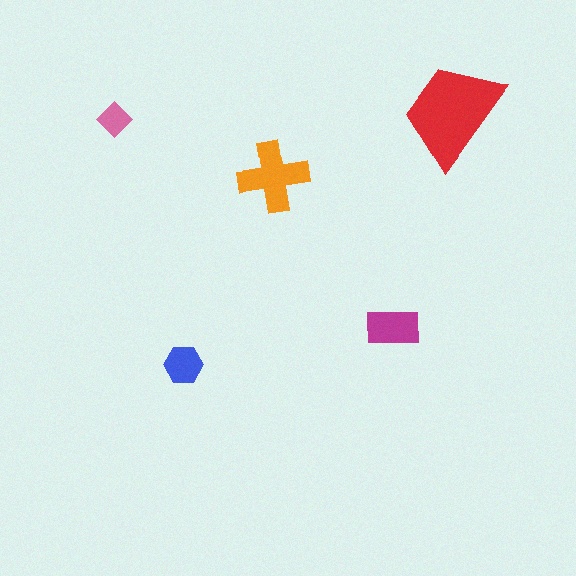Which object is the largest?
The red trapezoid.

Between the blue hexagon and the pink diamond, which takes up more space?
The blue hexagon.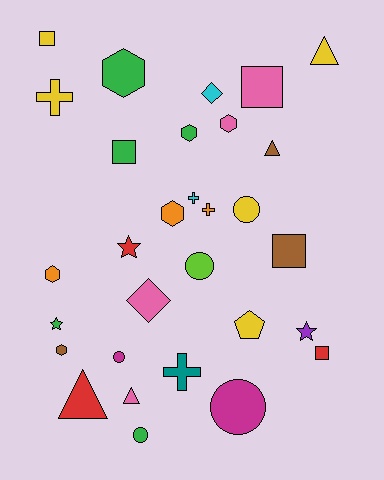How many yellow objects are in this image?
There are 5 yellow objects.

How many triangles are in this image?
There are 4 triangles.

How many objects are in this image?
There are 30 objects.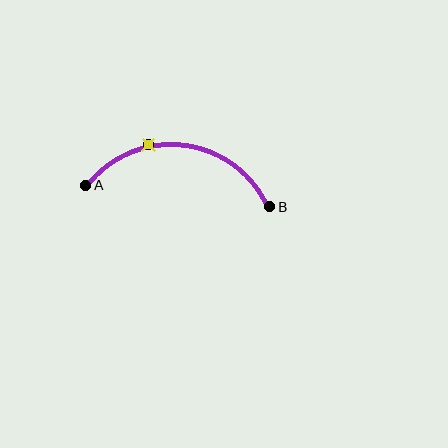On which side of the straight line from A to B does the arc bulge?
The arc bulges above the straight line connecting A and B.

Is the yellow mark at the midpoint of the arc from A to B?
No. The yellow mark lies on the arc but is closer to endpoint A. The arc midpoint would be at the point on the curve equidistant along the arc from both A and B.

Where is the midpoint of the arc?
The arc midpoint is the point on the curve farthest from the straight line joining A and B. It sits above that line.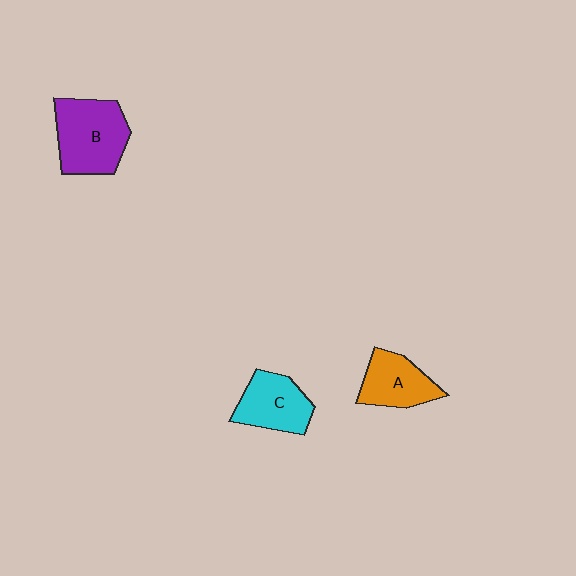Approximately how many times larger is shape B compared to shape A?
Approximately 1.4 times.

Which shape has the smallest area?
Shape A (orange).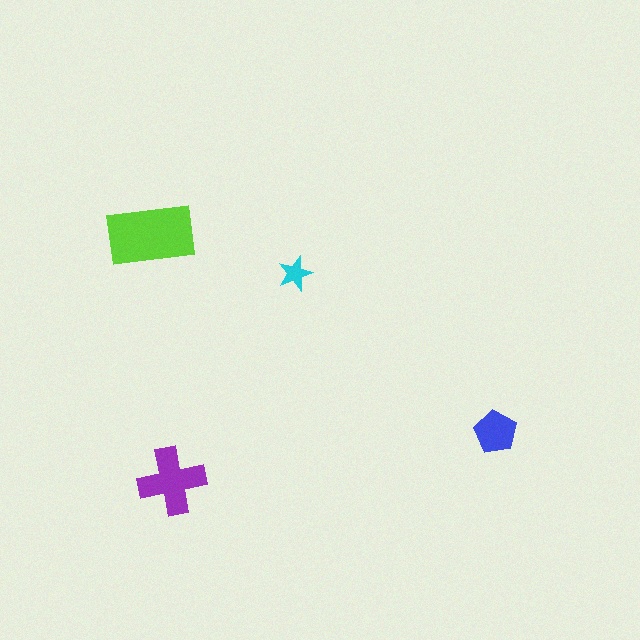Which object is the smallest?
The cyan star.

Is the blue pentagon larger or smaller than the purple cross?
Smaller.